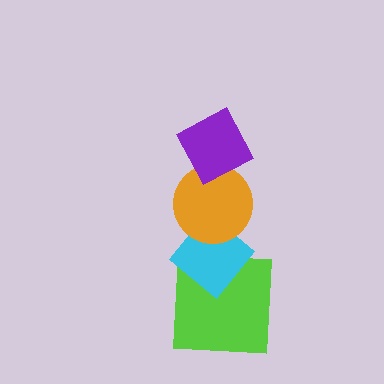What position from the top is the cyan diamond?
The cyan diamond is 3rd from the top.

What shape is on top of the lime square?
The cyan diamond is on top of the lime square.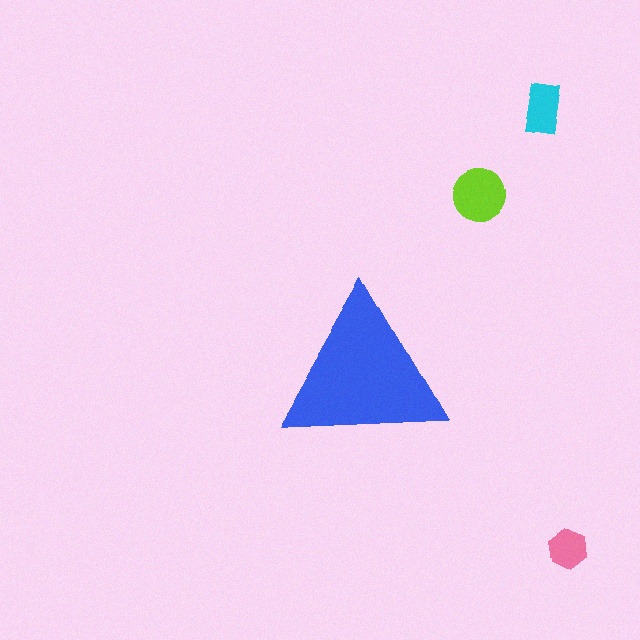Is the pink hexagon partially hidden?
No, the pink hexagon is fully visible.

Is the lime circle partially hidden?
No, the lime circle is fully visible.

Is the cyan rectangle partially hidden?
No, the cyan rectangle is fully visible.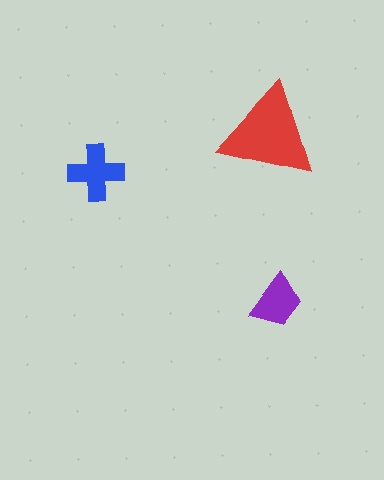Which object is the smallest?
The purple trapezoid.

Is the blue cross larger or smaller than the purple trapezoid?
Larger.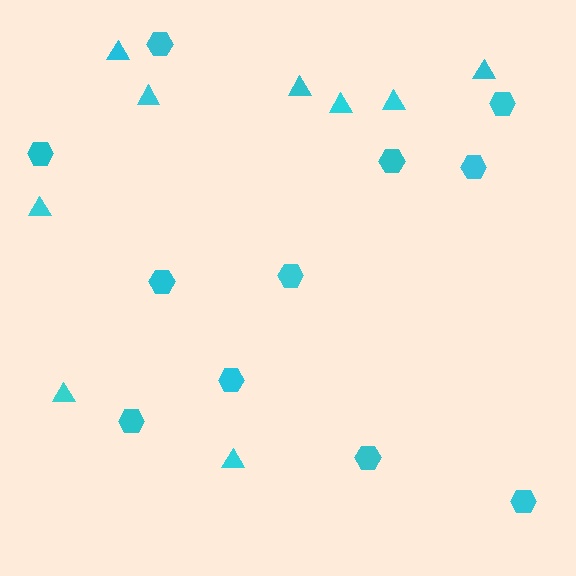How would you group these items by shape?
There are 2 groups: one group of triangles (9) and one group of hexagons (11).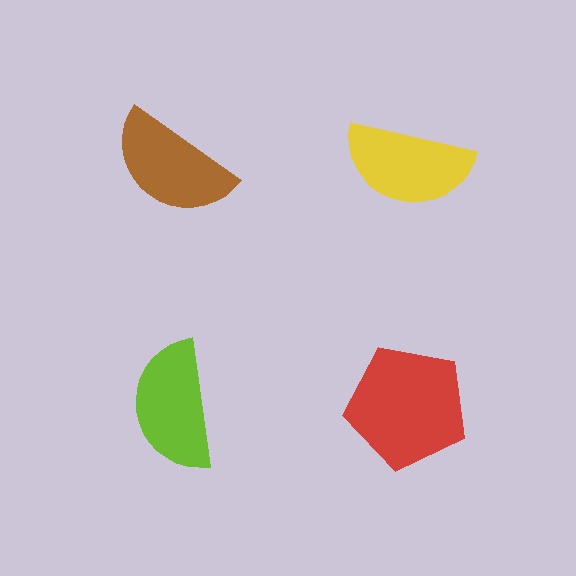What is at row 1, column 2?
A yellow semicircle.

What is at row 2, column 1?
A lime semicircle.